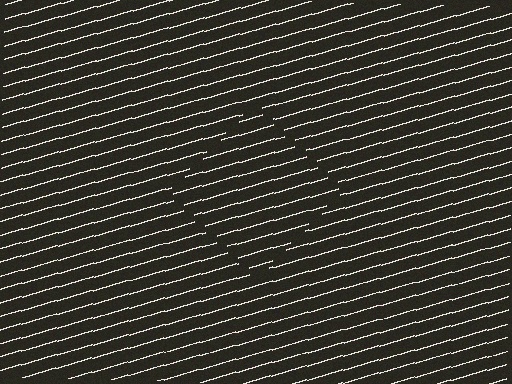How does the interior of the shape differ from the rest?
The interior of the shape contains the same grating, shifted by half a period — the contour is defined by the phase discontinuity where line-ends from the inner and outer gratings abut.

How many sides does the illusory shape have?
4 sides — the line-ends trace a square.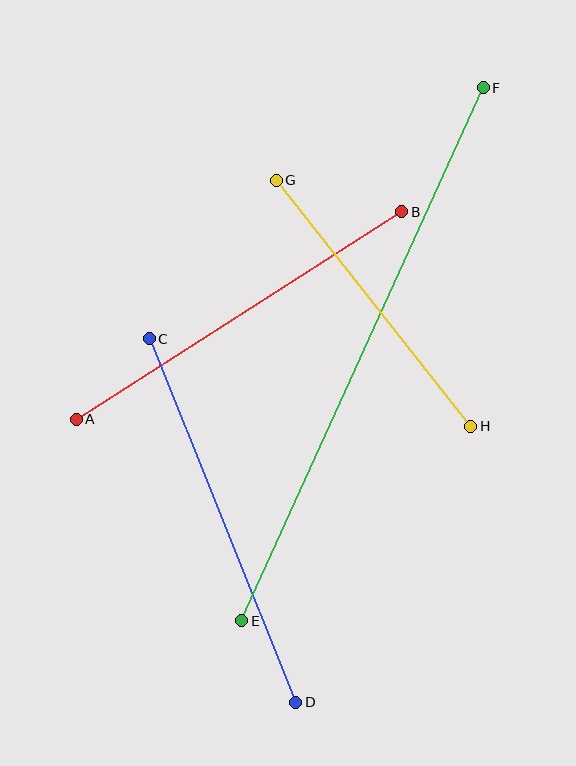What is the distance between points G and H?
The distance is approximately 314 pixels.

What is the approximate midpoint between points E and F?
The midpoint is at approximately (362, 354) pixels.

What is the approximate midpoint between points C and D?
The midpoint is at approximately (223, 520) pixels.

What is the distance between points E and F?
The distance is approximately 585 pixels.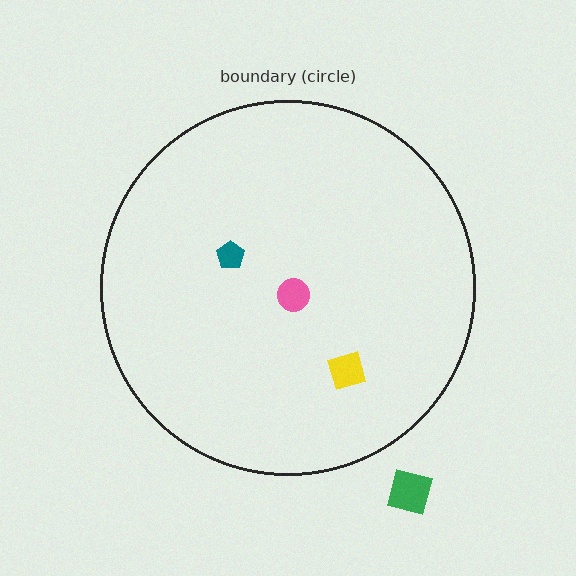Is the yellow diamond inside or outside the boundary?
Inside.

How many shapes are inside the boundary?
3 inside, 1 outside.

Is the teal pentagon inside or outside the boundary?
Inside.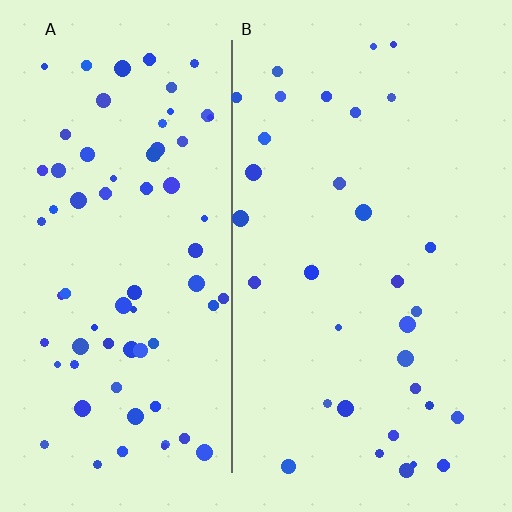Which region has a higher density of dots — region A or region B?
A (the left).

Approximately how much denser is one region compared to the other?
Approximately 2.0× — region A over region B.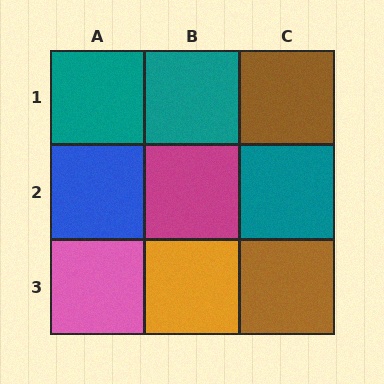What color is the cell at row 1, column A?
Teal.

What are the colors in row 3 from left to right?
Pink, orange, brown.